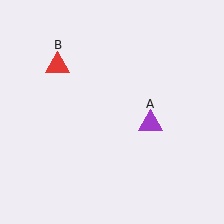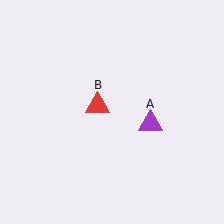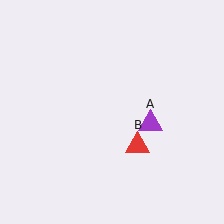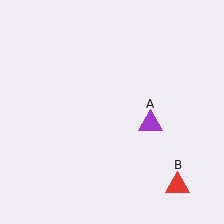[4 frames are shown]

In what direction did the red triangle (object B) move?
The red triangle (object B) moved down and to the right.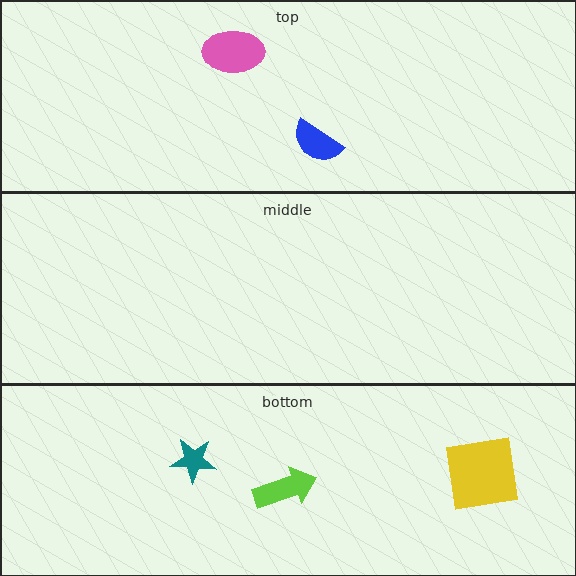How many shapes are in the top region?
2.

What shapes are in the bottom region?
The yellow square, the lime arrow, the teal star.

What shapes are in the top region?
The pink ellipse, the blue semicircle.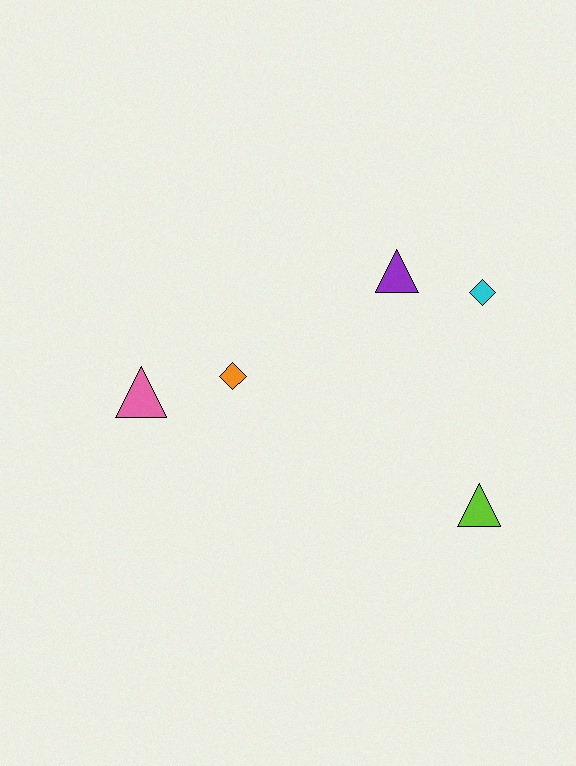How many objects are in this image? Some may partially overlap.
There are 5 objects.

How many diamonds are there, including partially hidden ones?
There are 2 diamonds.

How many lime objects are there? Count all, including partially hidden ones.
There is 1 lime object.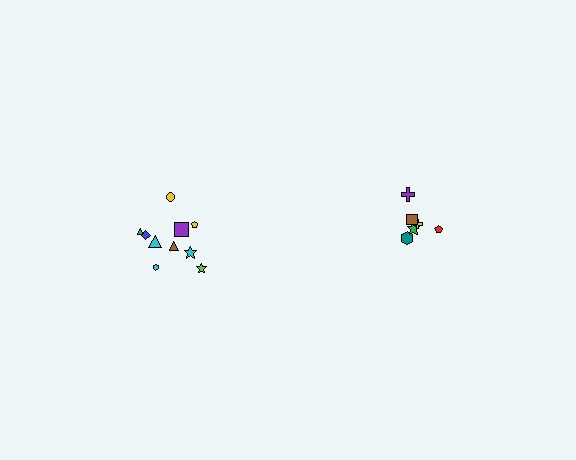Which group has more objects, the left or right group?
The left group.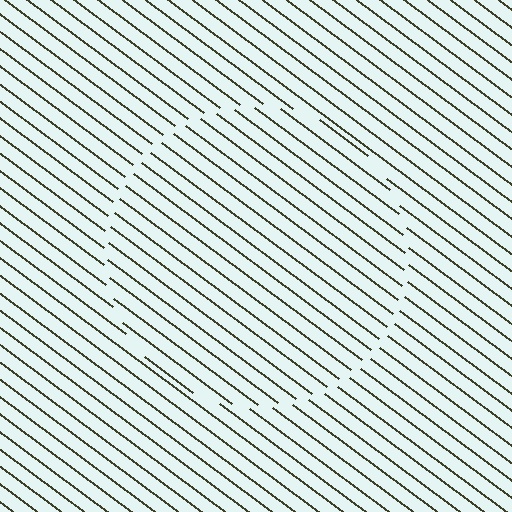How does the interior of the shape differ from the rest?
The interior of the shape contains the same grating, shifted by half a period — the contour is defined by the phase discontinuity where line-ends from the inner and outer gratings abut.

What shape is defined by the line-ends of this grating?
An illusory circle. The interior of the shape contains the same grating, shifted by half a period — the contour is defined by the phase discontinuity where line-ends from the inner and outer gratings abut.